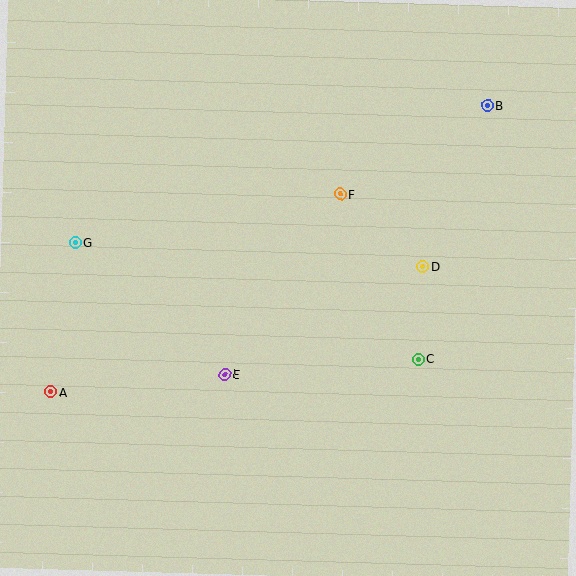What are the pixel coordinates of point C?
Point C is at (418, 359).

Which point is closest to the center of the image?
Point E at (225, 374) is closest to the center.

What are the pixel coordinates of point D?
Point D is at (422, 267).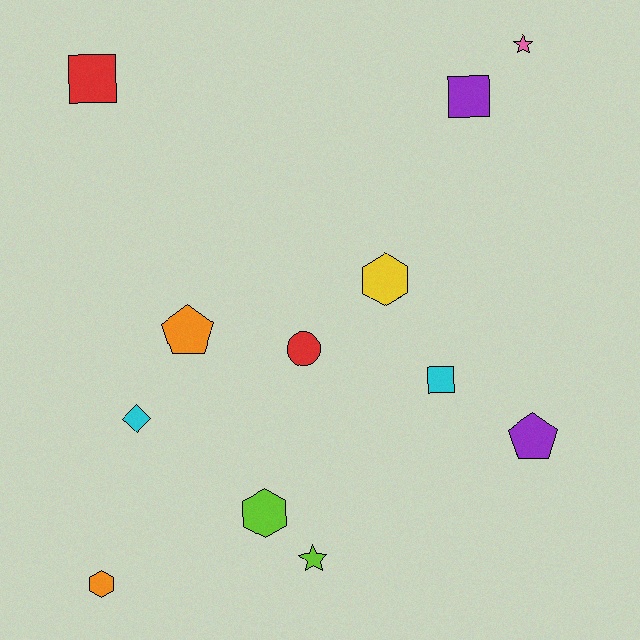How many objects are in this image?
There are 12 objects.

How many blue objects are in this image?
There are no blue objects.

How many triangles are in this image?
There are no triangles.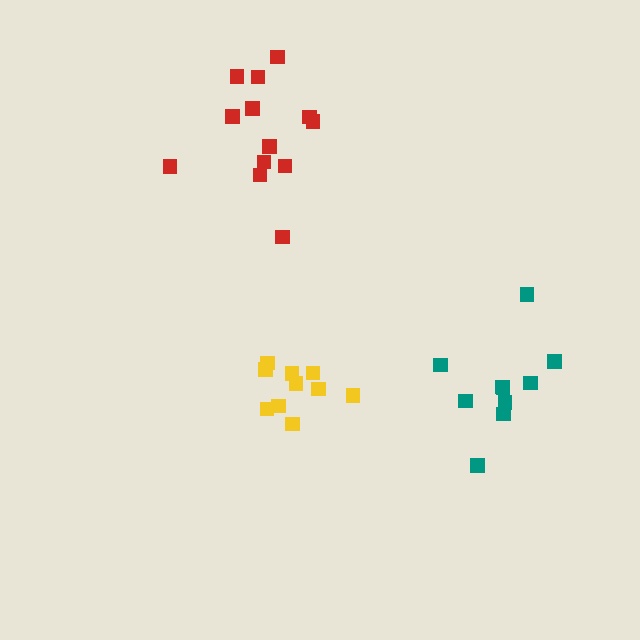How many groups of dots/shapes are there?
There are 3 groups.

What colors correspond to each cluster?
The clusters are colored: yellow, teal, red.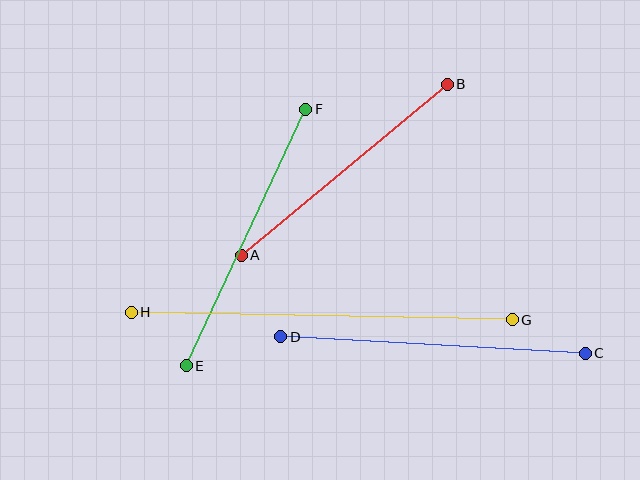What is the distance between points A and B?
The distance is approximately 267 pixels.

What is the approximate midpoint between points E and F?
The midpoint is at approximately (246, 238) pixels.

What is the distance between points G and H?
The distance is approximately 381 pixels.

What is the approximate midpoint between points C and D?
The midpoint is at approximately (433, 345) pixels.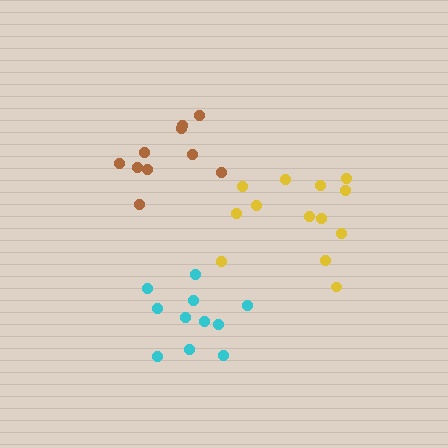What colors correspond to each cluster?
The clusters are colored: brown, yellow, cyan.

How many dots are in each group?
Group 1: 10 dots, Group 2: 13 dots, Group 3: 11 dots (34 total).